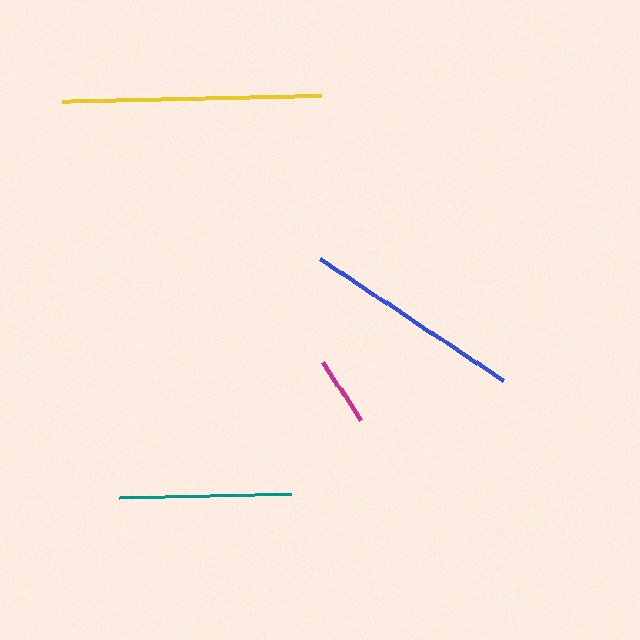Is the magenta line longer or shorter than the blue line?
The blue line is longer than the magenta line.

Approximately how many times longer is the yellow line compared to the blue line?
The yellow line is approximately 1.2 times the length of the blue line.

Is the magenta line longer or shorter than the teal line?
The teal line is longer than the magenta line.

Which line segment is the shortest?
The magenta line is the shortest at approximately 70 pixels.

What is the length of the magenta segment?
The magenta segment is approximately 70 pixels long.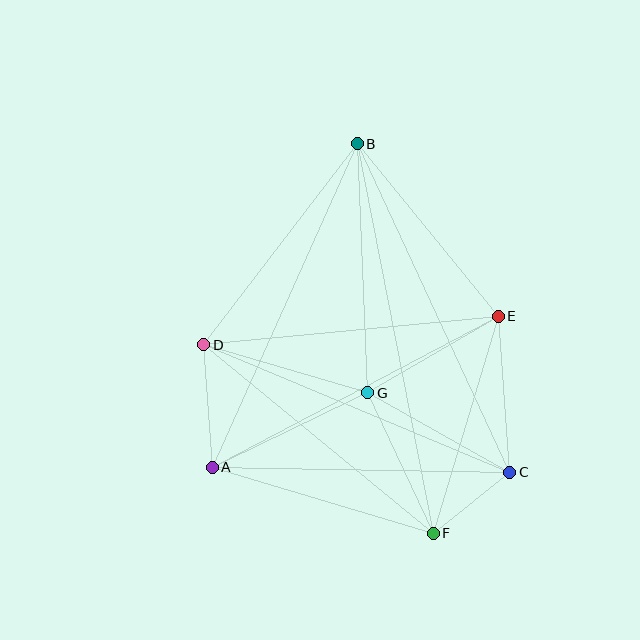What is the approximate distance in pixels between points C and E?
The distance between C and E is approximately 157 pixels.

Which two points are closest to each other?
Points C and F are closest to each other.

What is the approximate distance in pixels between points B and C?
The distance between B and C is approximately 362 pixels.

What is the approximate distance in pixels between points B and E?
The distance between B and E is approximately 223 pixels.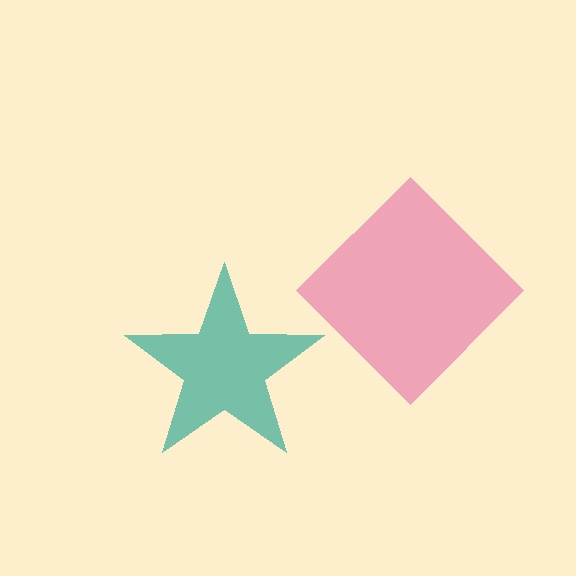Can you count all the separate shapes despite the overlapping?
Yes, there are 2 separate shapes.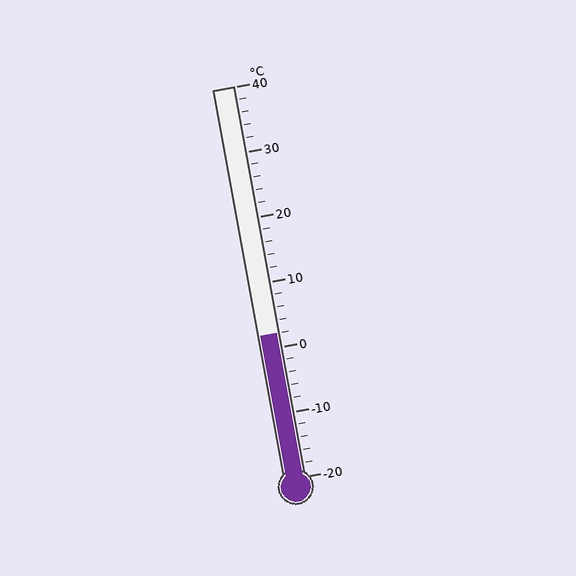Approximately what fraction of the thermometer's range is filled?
The thermometer is filled to approximately 35% of its range.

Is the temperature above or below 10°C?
The temperature is below 10°C.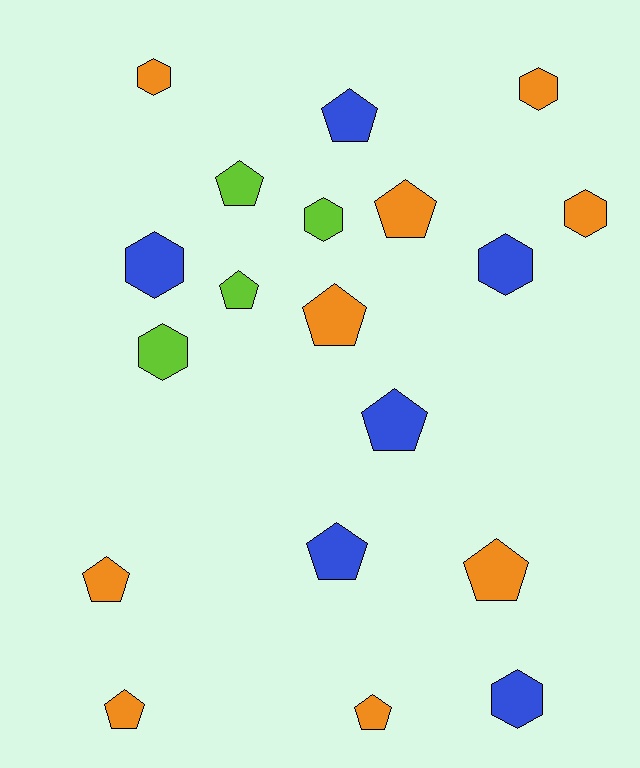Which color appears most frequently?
Orange, with 9 objects.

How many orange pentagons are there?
There are 6 orange pentagons.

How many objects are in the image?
There are 19 objects.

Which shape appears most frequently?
Pentagon, with 11 objects.